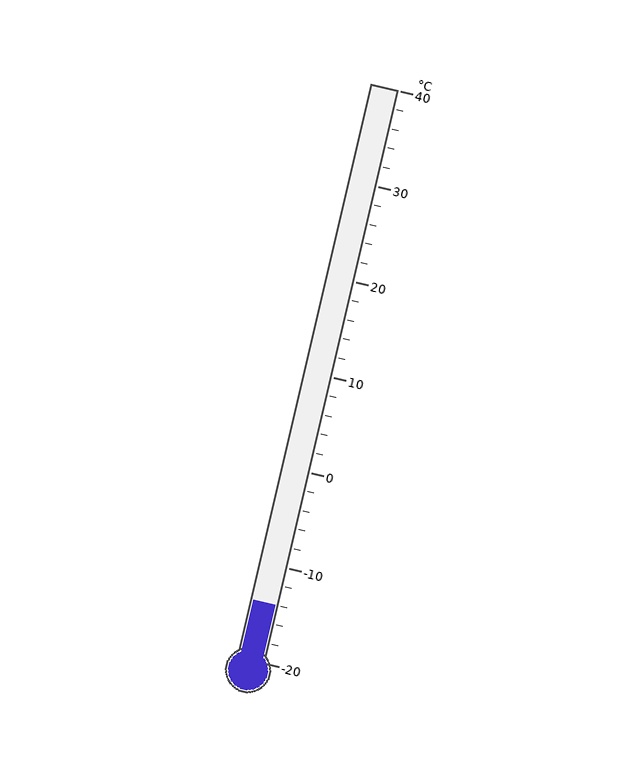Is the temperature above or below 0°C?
The temperature is below 0°C.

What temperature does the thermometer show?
The thermometer shows approximately -14°C.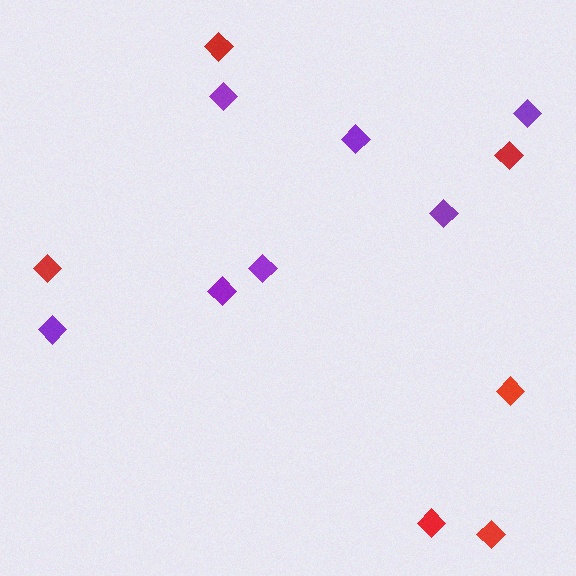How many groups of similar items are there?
There are 2 groups: one group of purple diamonds (7) and one group of red diamonds (6).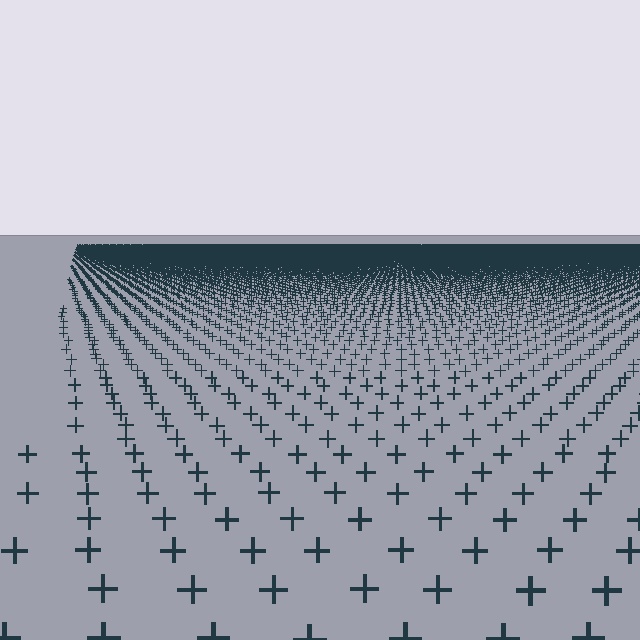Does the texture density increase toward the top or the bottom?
Density increases toward the top.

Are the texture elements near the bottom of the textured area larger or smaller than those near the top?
Larger. Near the bottom, elements are closer to the viewer and appear at a bigger on-screen size.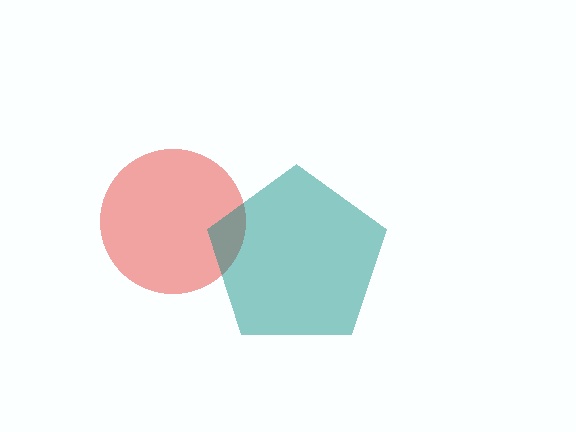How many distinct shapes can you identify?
There are 2 distinct shapes: a red circle, a teal pentagon.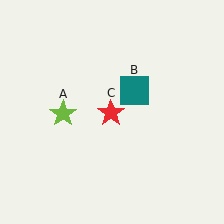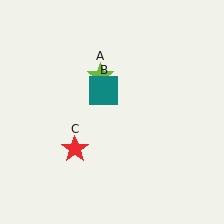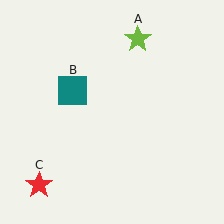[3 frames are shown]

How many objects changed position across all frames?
3 objects changed position: lime star (object A), teal square (object B), red star (object C).